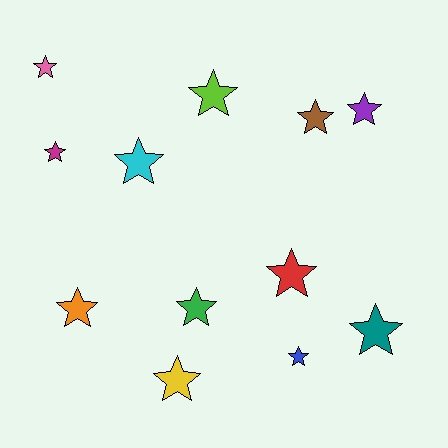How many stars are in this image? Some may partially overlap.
There are 12 stars.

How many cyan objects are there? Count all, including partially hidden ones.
There is 1 cyan object.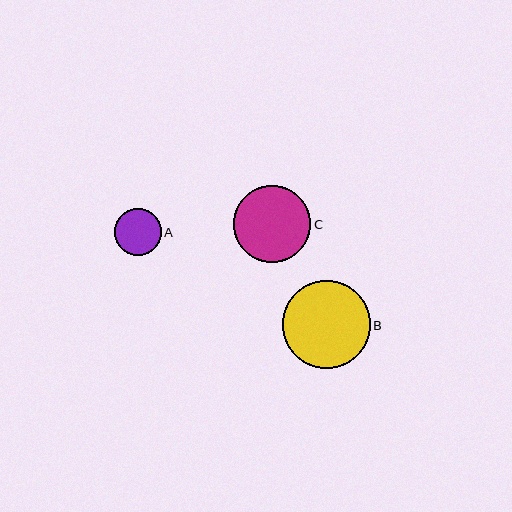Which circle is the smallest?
Circle A is the smallest with a size of approximately 47 pixels.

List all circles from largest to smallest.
From largest to smallest: B, C, A.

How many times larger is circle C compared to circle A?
Circle C is approximately 1.6 times the size of circle A.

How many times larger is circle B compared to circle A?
Circle B is approximately 1.9 times the size of circle A.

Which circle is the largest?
Circle B is the largest with a size of approximately 88 pixels.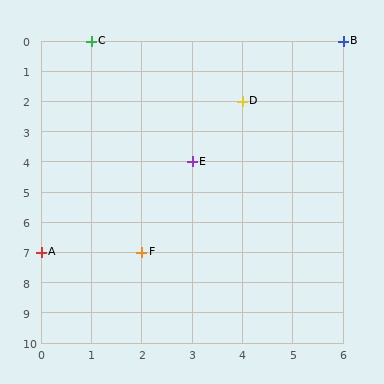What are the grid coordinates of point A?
Point A is at grid coordinates (0, 7).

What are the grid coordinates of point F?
Point F is at grid coordinates (2, 7).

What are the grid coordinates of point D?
Point D is at grid coordinates (4, 2).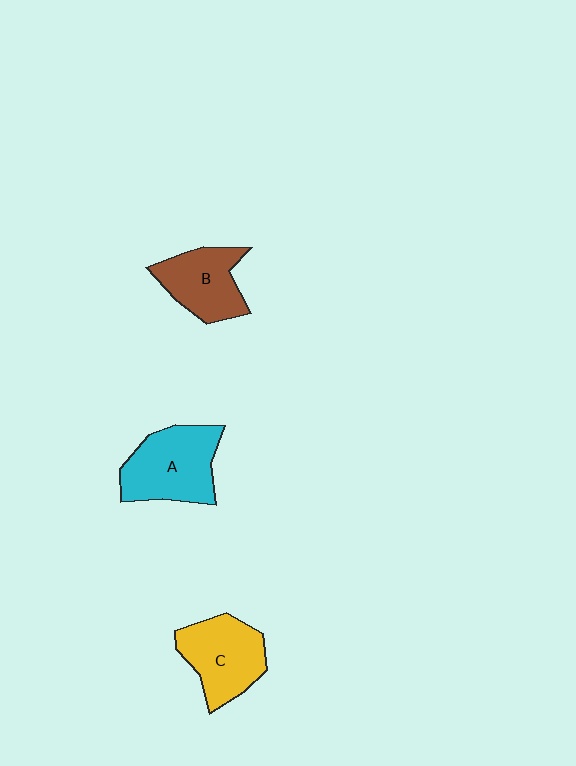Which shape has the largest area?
Shape A (cyan).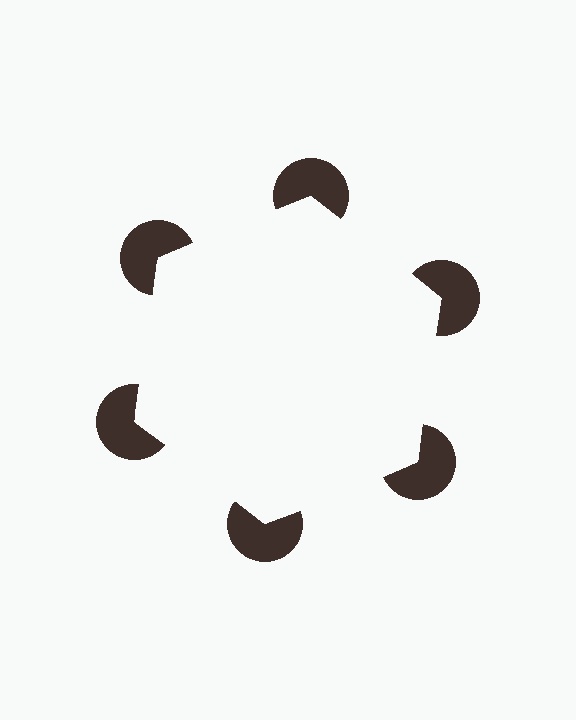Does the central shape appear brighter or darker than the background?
It typically appears slightly brighter than the background, even though no actual brightness change is drawn.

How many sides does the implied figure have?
6 sides.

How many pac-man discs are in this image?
There are 6 — one at each vertex of the illusory hexagon.